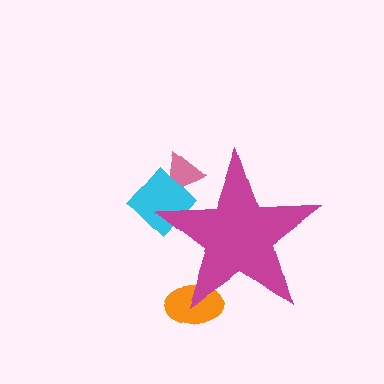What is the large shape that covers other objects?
A magenta star.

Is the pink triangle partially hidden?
Yes, the pink triangle is partially hidden behind the magenta star.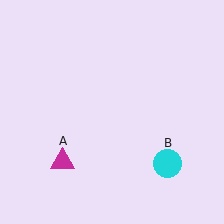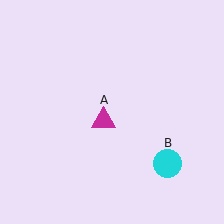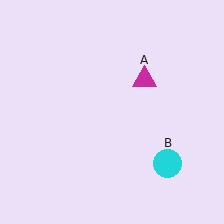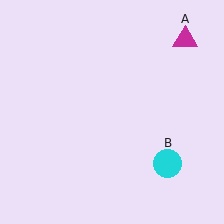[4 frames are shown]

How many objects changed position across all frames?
1 object changed position: magenta triangle (object A).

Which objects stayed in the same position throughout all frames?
Cyan circle (object B) remained stationary.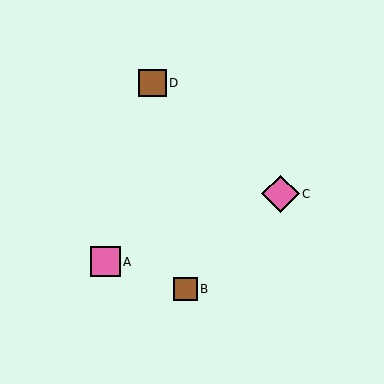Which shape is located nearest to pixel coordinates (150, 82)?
The brown square (labeled D) at (153, 83) is nearest to that location.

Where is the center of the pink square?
The center of the pink square is at (106, 262).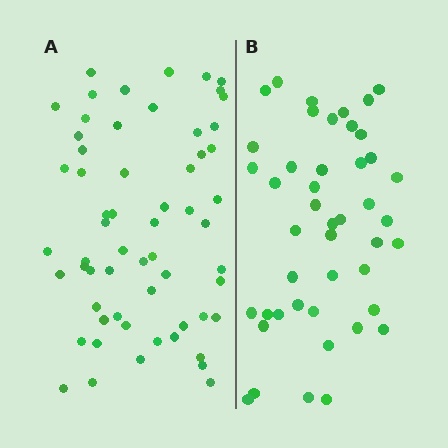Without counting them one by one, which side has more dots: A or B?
Region A (the left region) has more dots.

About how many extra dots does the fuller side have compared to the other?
Region A has approximately 15 more dots than region B.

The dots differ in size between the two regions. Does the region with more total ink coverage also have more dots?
No. Region B has more total ink coverage because its dots are larger, but region A actually contains more individual dots. Total area can be misleading — the number of items is what matters here.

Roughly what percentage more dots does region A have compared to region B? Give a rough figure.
About 35% more.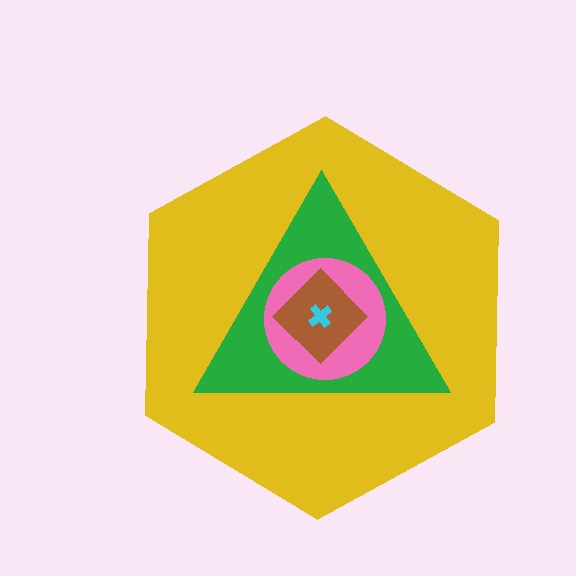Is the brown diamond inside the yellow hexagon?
Yes.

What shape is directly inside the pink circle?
The brown diamond.